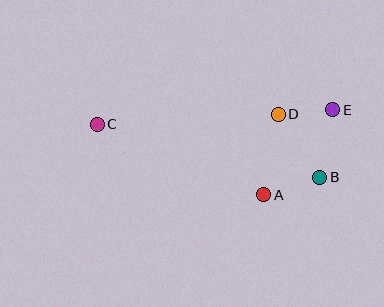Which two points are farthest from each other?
Points C and E are farthest from each other.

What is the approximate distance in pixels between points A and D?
The distance between A and D is approximately 82 pixels.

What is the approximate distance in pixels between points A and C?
The distance between A and C is approximately 181 pixels.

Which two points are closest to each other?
Points D and E are closest to each other.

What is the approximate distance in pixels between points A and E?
The distance between A and E is approximately 109 pixels.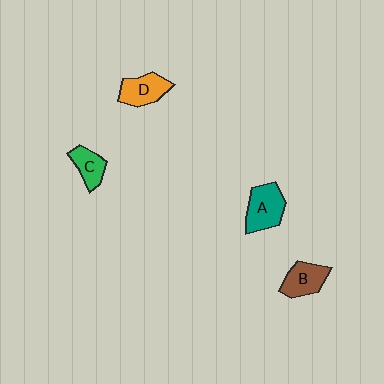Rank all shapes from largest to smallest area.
From largest to smallest: A (teal), D (orange), B (brown), C (green).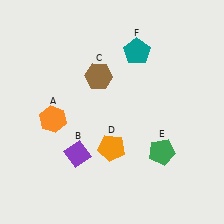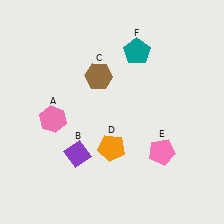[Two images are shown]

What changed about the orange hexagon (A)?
In Image 1, A is orange. In Image 2, it changed to pink.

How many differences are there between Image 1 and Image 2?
There are 2 differences between the two images.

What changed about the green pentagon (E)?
In Image 1, E is green. In Image 2, it changed to pink.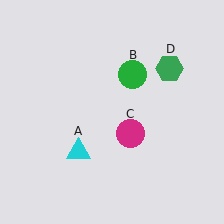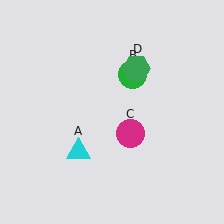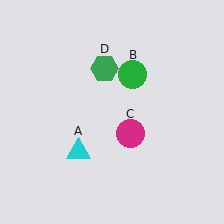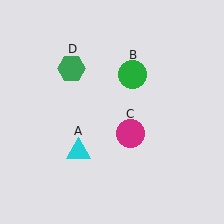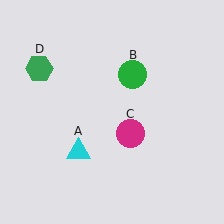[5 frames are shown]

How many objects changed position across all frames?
1 object changed position: green hexagon (object D).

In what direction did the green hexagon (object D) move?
The green hexagon (object D) moved left.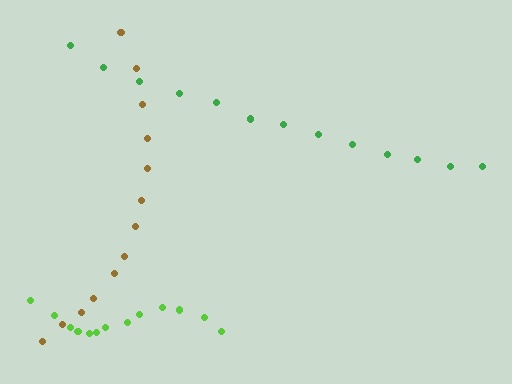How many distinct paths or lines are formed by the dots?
There are 3 distinct paths.